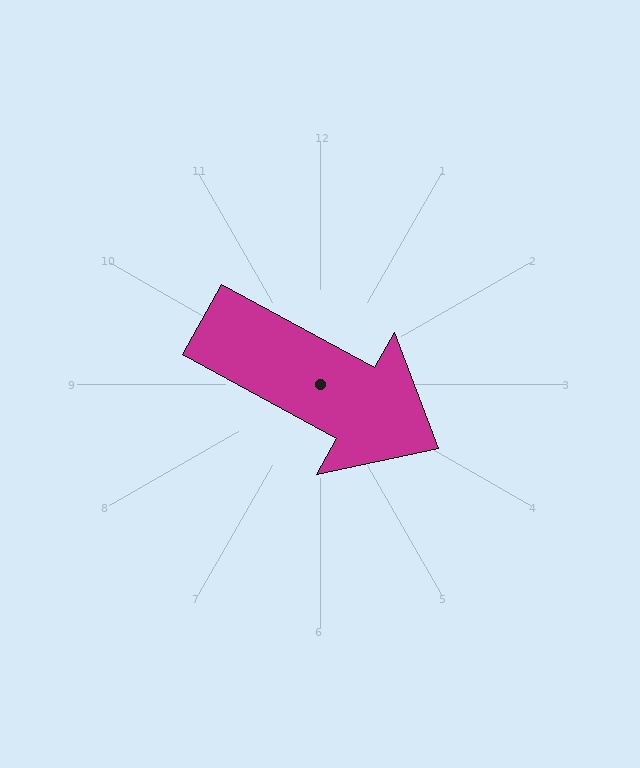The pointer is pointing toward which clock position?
Roughly 4 o'clock.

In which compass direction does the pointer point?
Southeast.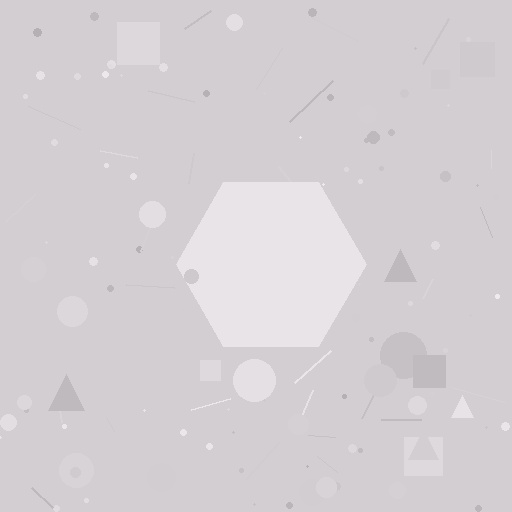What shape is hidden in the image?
A hexagon is hidden in the image.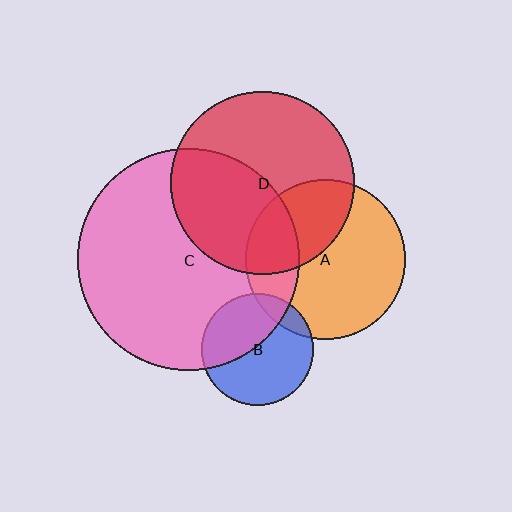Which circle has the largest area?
Circle C (pink).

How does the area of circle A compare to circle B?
Approximately 2.0 times.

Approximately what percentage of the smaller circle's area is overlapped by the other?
Approximately 10%.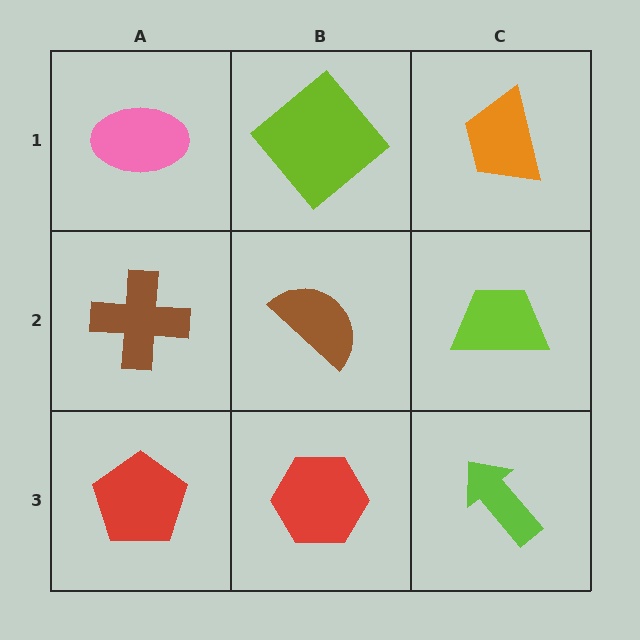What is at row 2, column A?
A brown cross.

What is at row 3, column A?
A red pentagon.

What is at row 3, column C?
A lime arrow.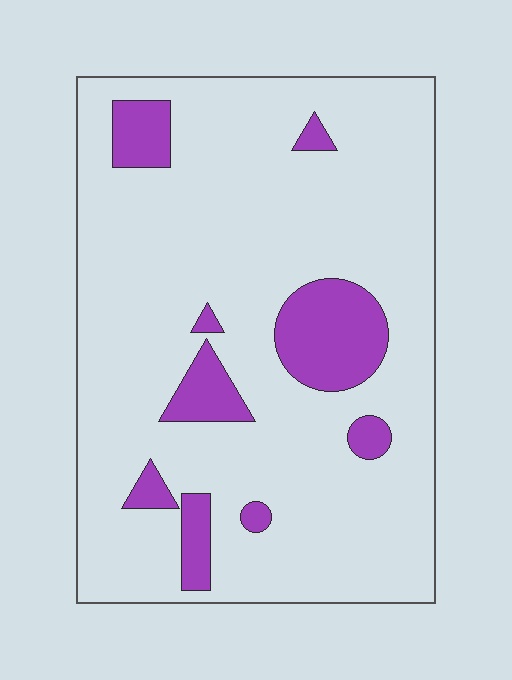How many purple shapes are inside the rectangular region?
9.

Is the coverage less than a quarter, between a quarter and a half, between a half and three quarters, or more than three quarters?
Less than a quarter.